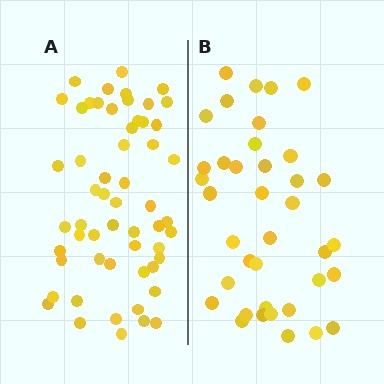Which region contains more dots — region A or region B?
Region A (the left region) has more dots.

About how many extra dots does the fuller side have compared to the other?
Region A has approximately 20 more dots than region B.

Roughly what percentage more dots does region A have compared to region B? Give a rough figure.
About 45% more.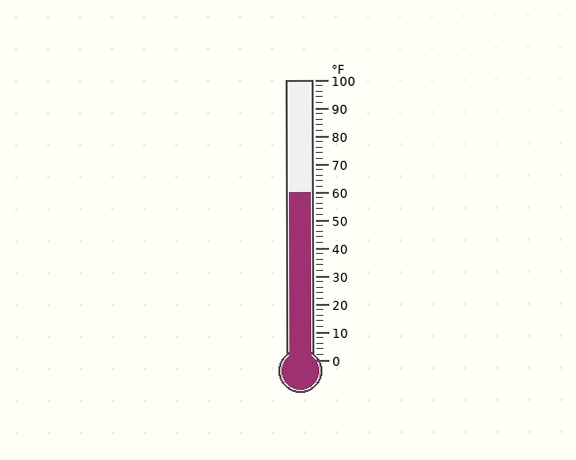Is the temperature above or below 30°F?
The temperature is above 30°F.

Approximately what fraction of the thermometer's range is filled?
The thermometer is filled to approximately 60% of its range.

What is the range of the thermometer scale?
The thermometer scale ranges from 0°F to 100°F.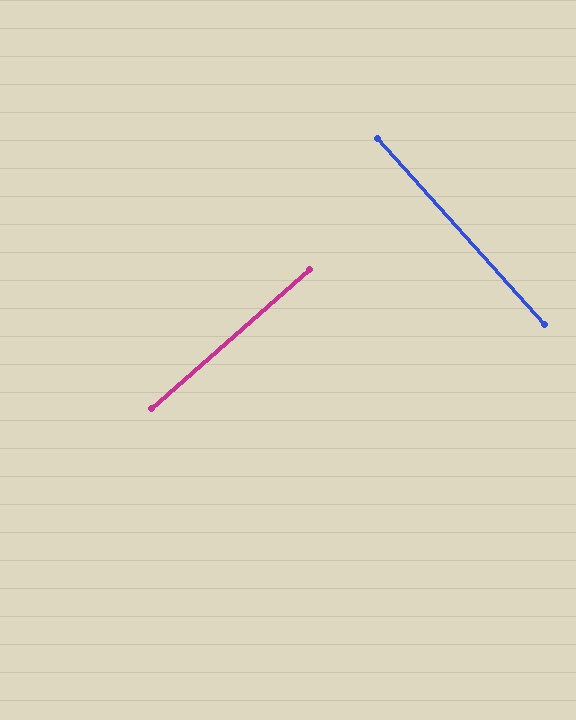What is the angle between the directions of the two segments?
Approximately 89 degrees.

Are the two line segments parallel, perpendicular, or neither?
Perpendicular — they meet at approximately 89°.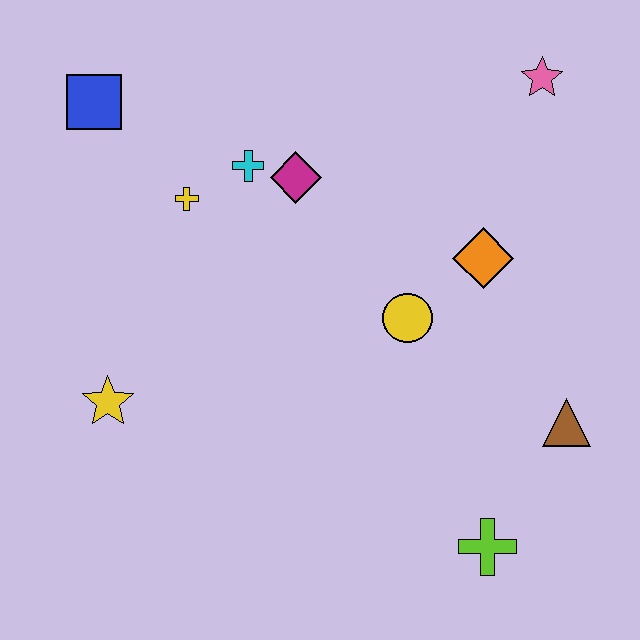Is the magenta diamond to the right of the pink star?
No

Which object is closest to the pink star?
The orange diamond is closest to the pink star.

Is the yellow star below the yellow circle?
Yes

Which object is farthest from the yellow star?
The pink star is farthest from the yellow star.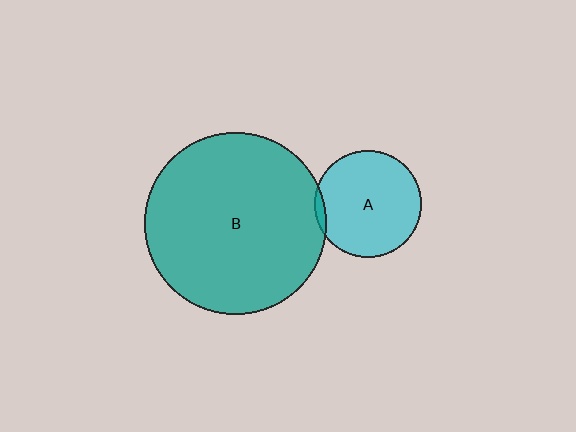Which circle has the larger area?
Circle B (teal).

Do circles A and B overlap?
Yes.